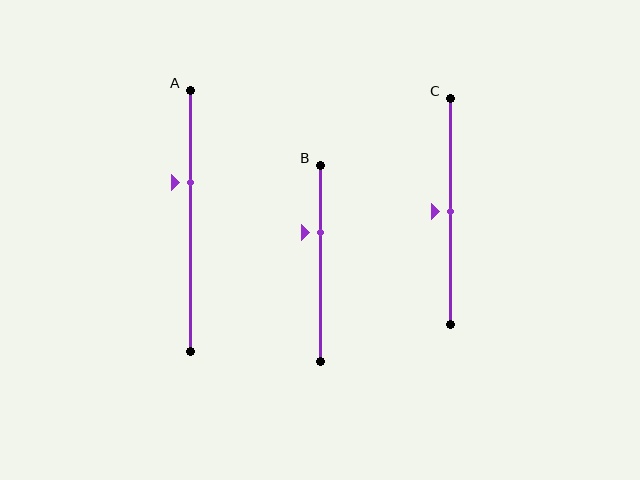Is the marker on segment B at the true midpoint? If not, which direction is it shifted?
No, the marker on segment B is shifted upward by about 16% of the segment length.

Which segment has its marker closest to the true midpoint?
Segment C has its marker closest to the true midpoint.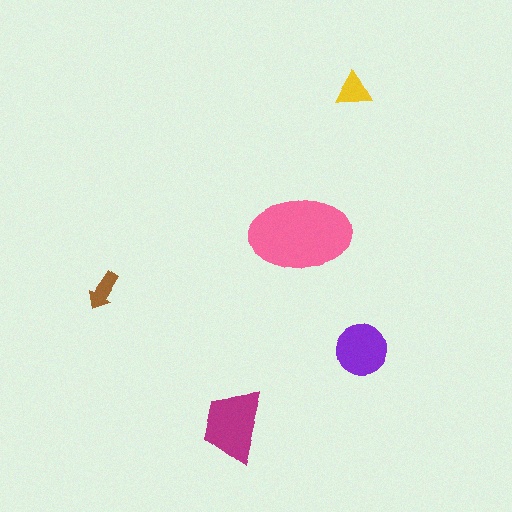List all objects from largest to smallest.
The pink ellipse, the magenta trapezoid, the purple circle, the yellow triangle, the brown arrow.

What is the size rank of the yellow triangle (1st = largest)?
4th.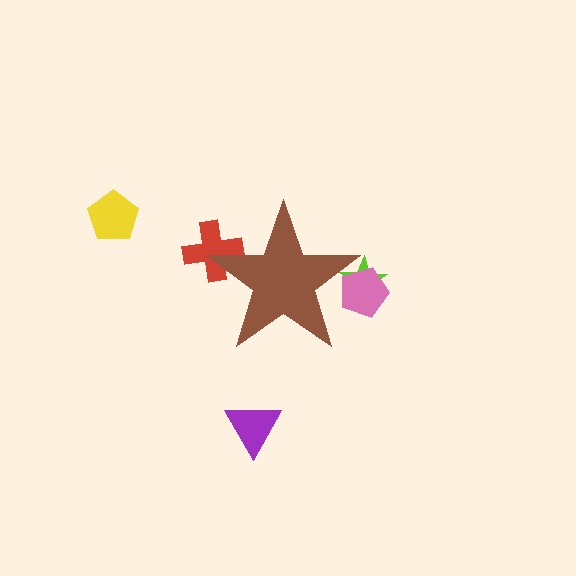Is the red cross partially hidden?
Yes, the red cross is partially hidden behind the brown star.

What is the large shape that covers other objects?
A brown star.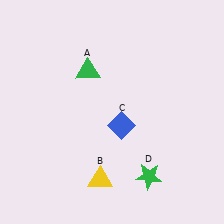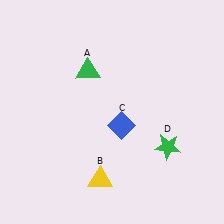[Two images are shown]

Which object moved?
The green star (D) moved up.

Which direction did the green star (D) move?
The green star (D) moved up.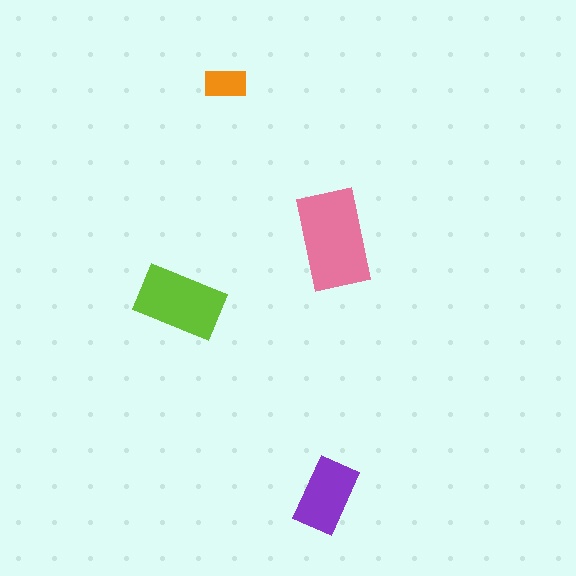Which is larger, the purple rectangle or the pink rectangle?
The pink one.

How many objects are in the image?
There are 4 objects in the image.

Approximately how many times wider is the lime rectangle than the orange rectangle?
About 2 times wider.